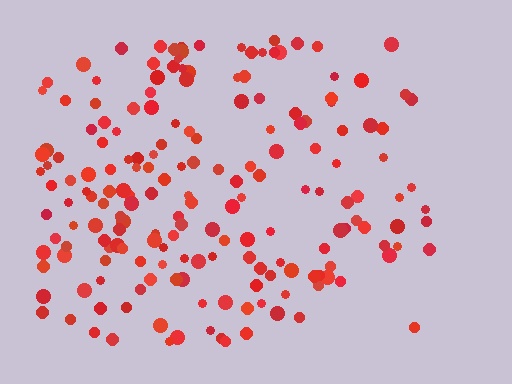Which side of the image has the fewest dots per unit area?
The right.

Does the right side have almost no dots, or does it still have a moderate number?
Still a moderate number, just noticeably fewer than the left.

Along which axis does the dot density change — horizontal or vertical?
Horizontal.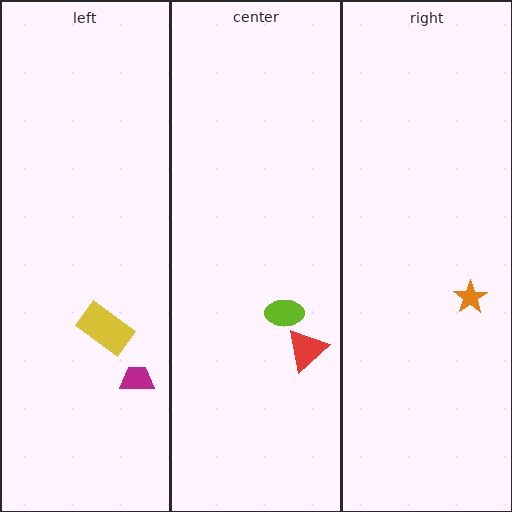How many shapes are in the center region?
2.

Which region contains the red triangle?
The center region.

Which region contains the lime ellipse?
The center region.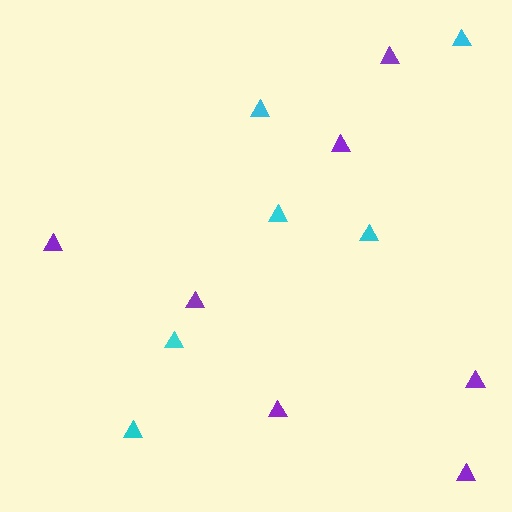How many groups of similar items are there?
There are 2 groups: one group of purple triangles (7) and one group of cyan triangles (6).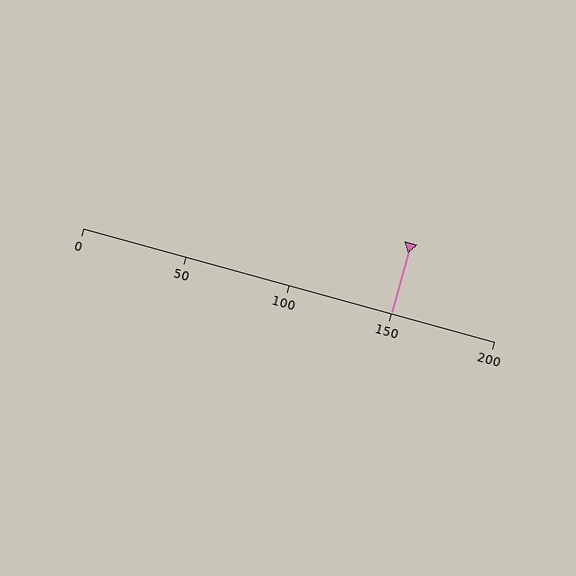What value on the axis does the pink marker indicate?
The marker indicates approximately 150.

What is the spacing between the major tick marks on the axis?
The major ticks are spaced 50 apart.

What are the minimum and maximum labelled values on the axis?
The axis runs from 0 to 200.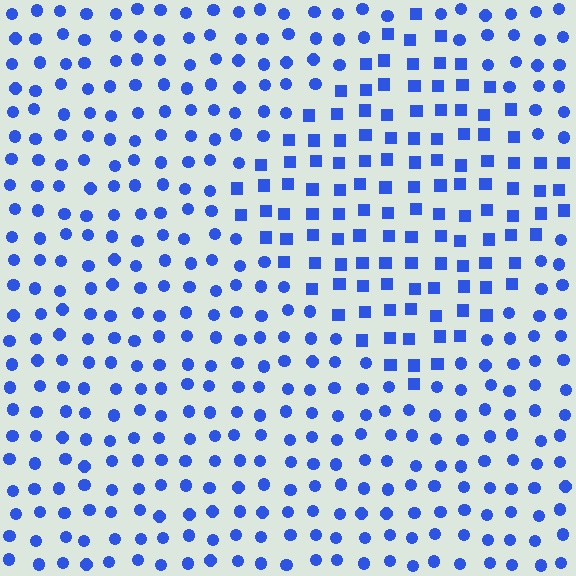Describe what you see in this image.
The image is filled with small blue elements arranged in a uniform grid. A diamond-shaped region contains squares, while the surrounding area contains circles. The boundary is defined purely by the change in element shape.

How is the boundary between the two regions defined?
The boundary is defined by a change in element shape: squares inside vs. circles outside. All elements share the same color and spacing.